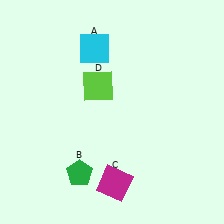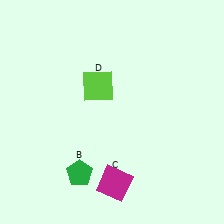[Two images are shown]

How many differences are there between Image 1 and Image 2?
There is 1 difference between the two images.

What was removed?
The cyan square (A) was removed in Image 2.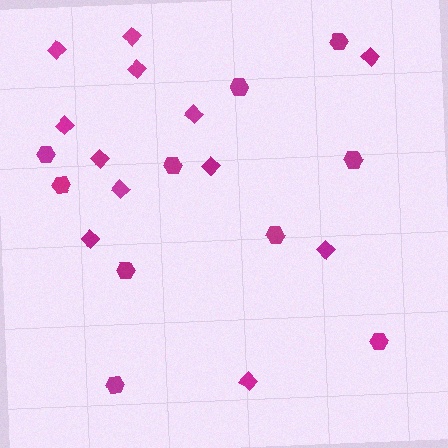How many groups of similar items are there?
There are 2 groups: one group of hexagons (10) and one group of diamonds (12).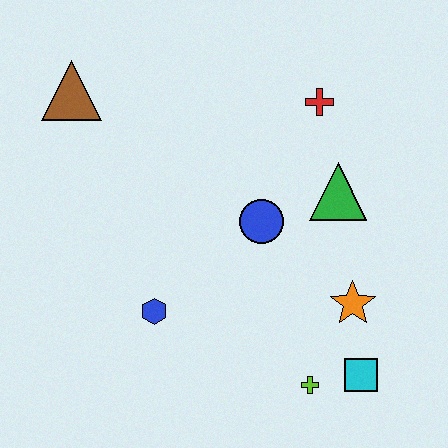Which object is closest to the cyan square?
The lime cross is closest to the cyan square.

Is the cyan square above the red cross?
No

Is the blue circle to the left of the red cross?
Yes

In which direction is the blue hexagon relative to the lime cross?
The blue hexagon is to the left of the lime cross.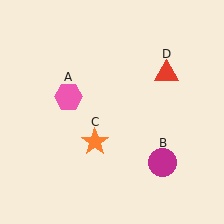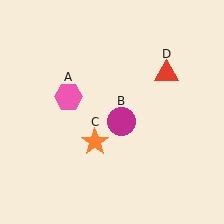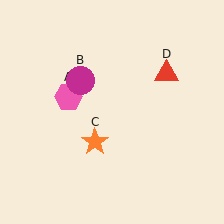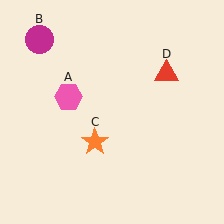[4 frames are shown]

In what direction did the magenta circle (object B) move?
The magenta circle (object B) moved up and to the left.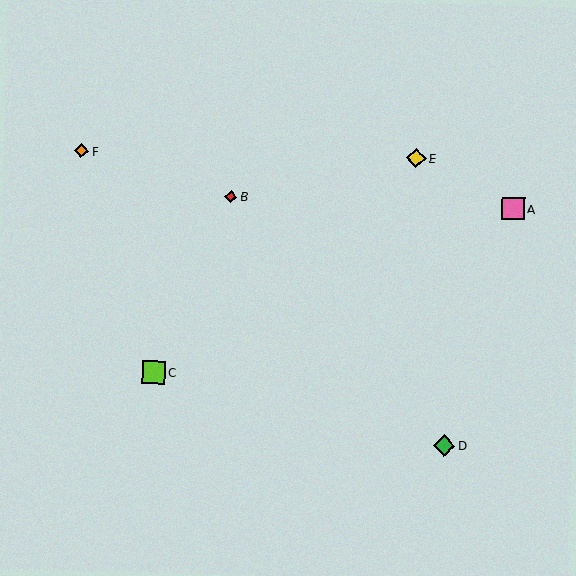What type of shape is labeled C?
Shape C is a lime square.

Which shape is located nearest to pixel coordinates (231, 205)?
The red diamond (labeled B) at (231, 197) is nearest to that location.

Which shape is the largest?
The lime square (labeled C) is the largest.